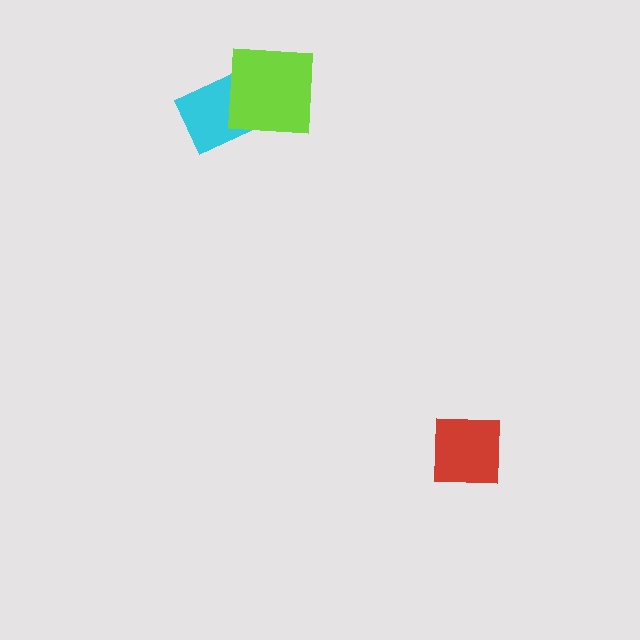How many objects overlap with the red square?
0 objects overlap with the red square.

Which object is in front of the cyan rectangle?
The lime square is in front of the cyan rectangle.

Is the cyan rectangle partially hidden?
Yes, it is partially covered by another shape.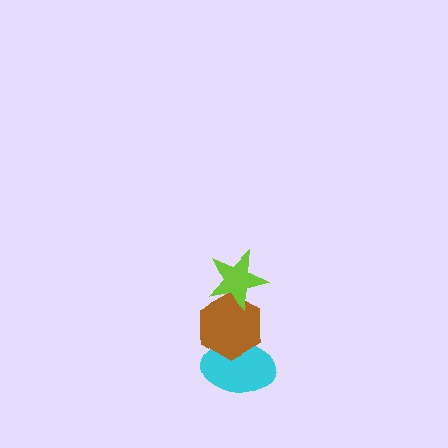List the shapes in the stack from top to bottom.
From top to bottom: the lime star, the brown hexagon, the cyan ellipse.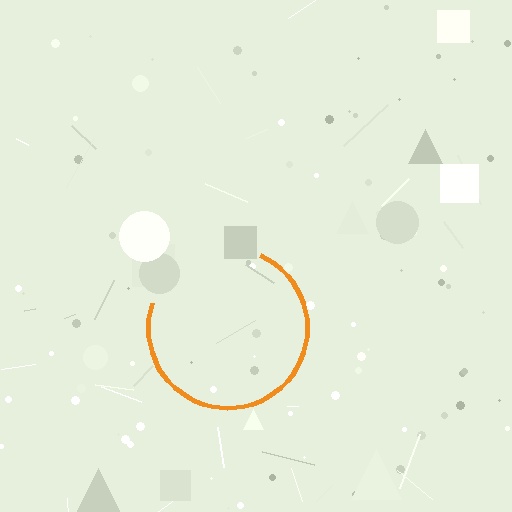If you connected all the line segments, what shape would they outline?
They would outline a circle.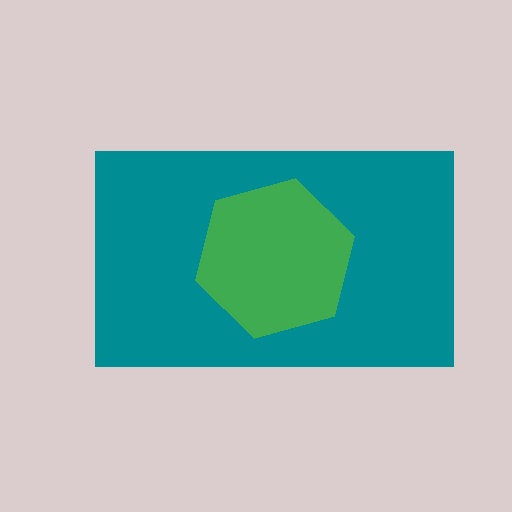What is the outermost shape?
The teal rectangle.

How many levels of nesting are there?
2.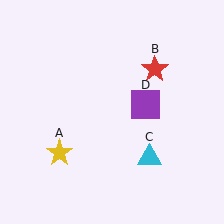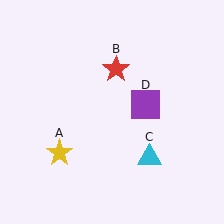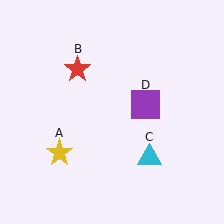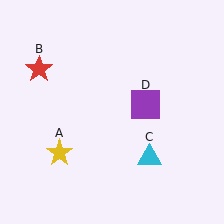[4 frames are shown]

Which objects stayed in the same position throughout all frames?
Yellow star (object A) and cyan triangle (object C) and purple square (object D) remained stationary.